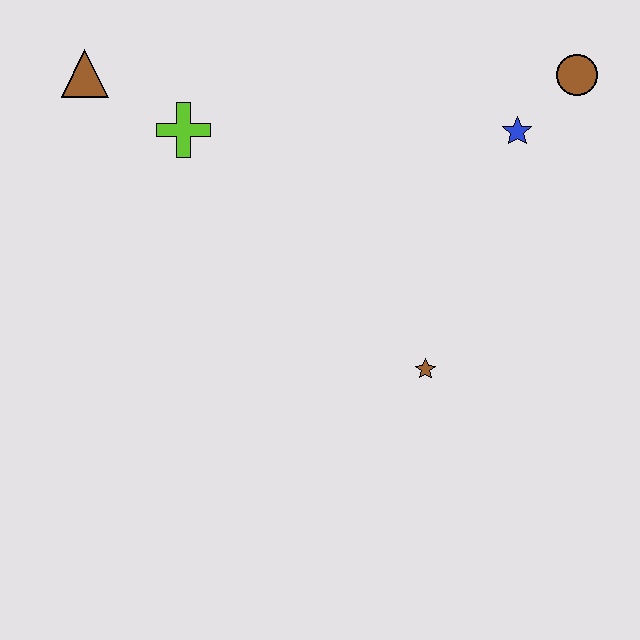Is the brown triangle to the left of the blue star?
Yes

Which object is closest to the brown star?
The blue star is closest to the brown star.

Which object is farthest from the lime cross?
The brown circle is farthest from the lime cross.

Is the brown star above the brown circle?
No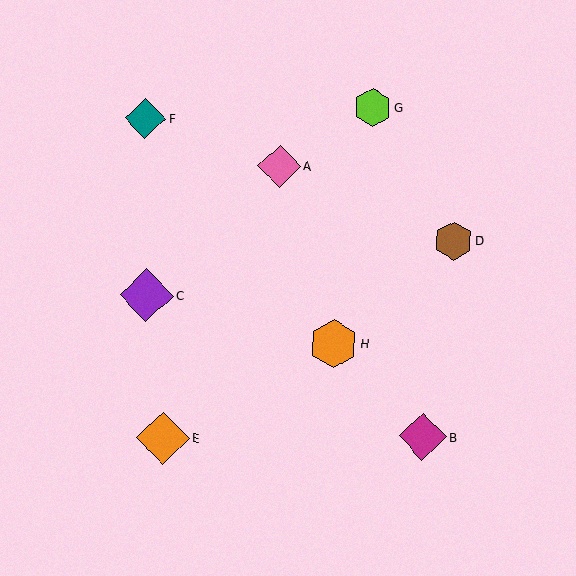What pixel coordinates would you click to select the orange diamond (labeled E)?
Click at (163, 438) to select the orange diamond E.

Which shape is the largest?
The purple diamond (labeled C) is the largest.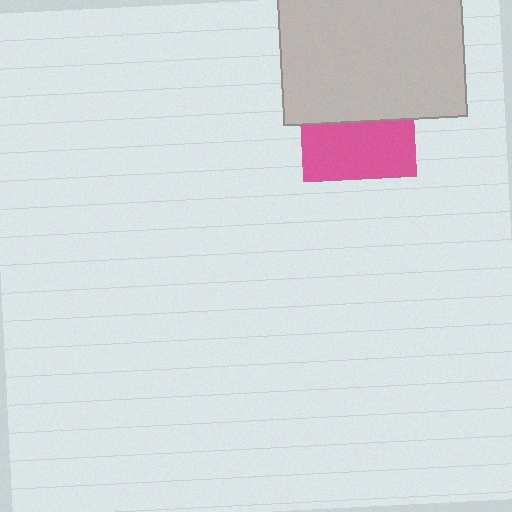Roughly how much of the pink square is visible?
About half of it is visible (roughly 51%).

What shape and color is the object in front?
The object in front is a light gray rectangle.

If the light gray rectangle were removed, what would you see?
You would see the complete pink square.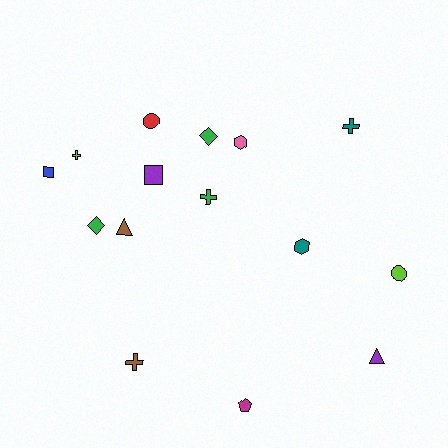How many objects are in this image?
There are 15 objects.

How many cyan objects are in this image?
There are no cyan objects.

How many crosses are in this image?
There are 4 crosses.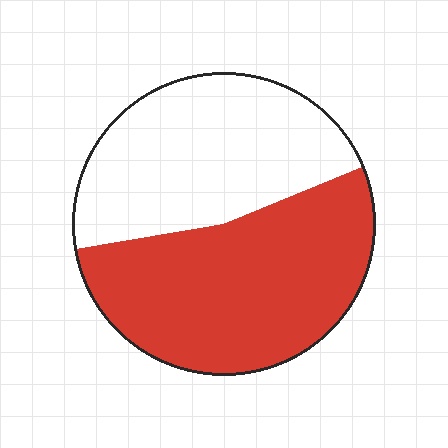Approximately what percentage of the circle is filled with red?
Approximately 55%.